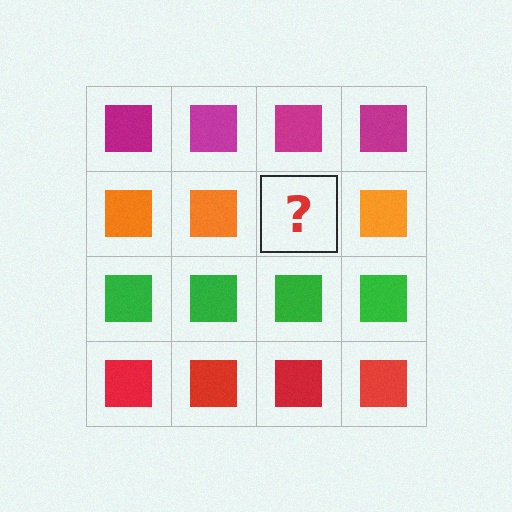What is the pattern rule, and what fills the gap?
The rule is that each row has a consistent color. The gap should be filled with an orange square.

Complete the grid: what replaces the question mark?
The question mark should be replaced with an orange square.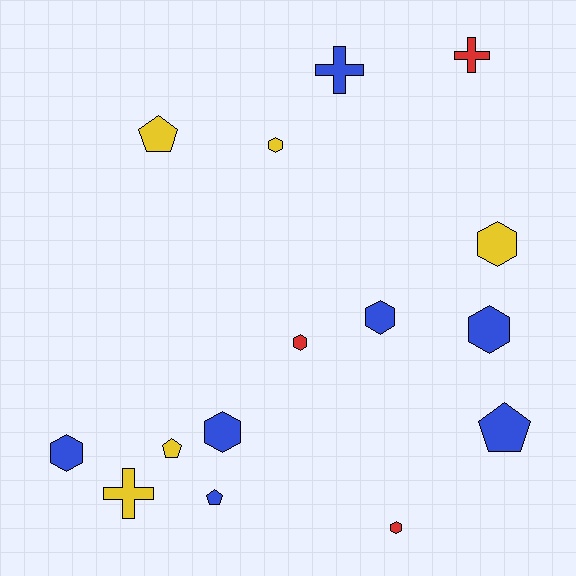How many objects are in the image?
There are 15 objects.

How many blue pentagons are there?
There are 2 blue pentagons.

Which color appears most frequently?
Blue, with 7 objects.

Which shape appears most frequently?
Hexagon, with 8 objects.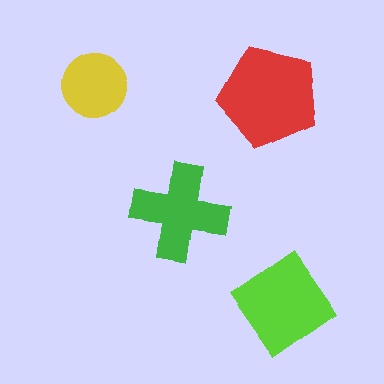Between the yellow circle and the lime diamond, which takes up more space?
The lime diamond.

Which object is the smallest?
The yellow circle.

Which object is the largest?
The red pentagon.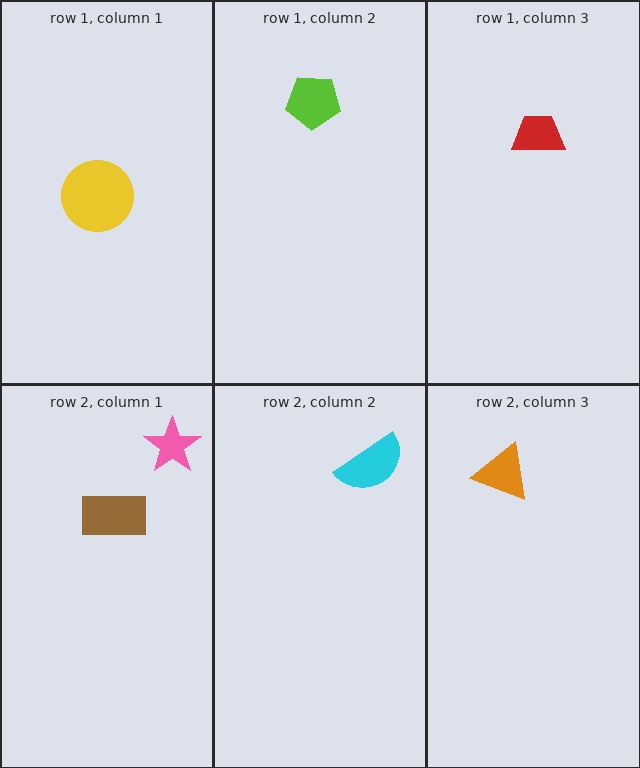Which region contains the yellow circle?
The row 1, column 1 region.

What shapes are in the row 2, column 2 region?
The cyan semicircle.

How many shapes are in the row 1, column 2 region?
1.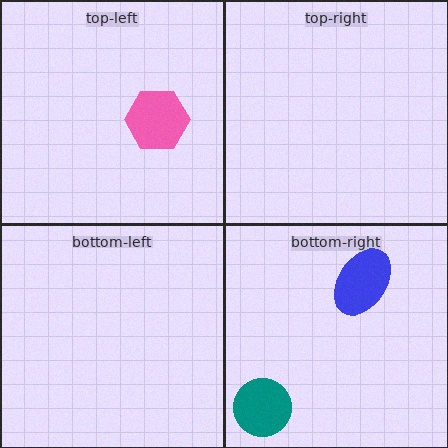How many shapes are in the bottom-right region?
2.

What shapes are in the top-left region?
The pink hexagon.